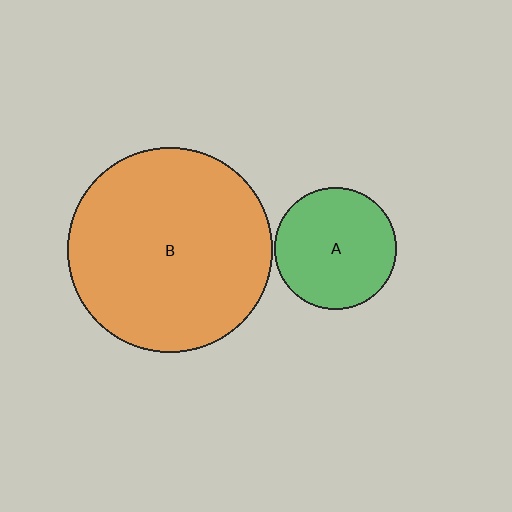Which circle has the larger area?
Circle B (orange).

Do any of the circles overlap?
No, none of the circles overlap.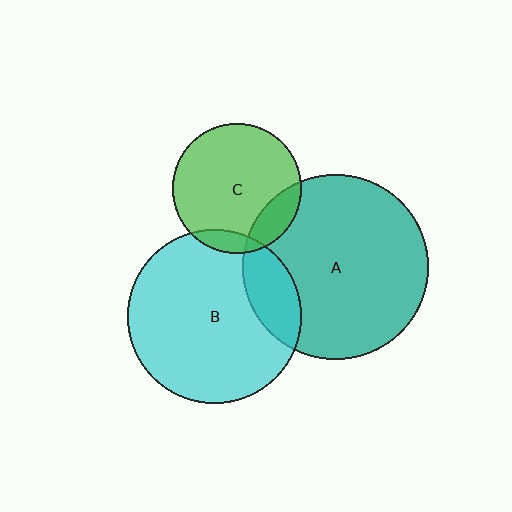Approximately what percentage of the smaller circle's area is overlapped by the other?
Approximately 10%.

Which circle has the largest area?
Circle A (teal).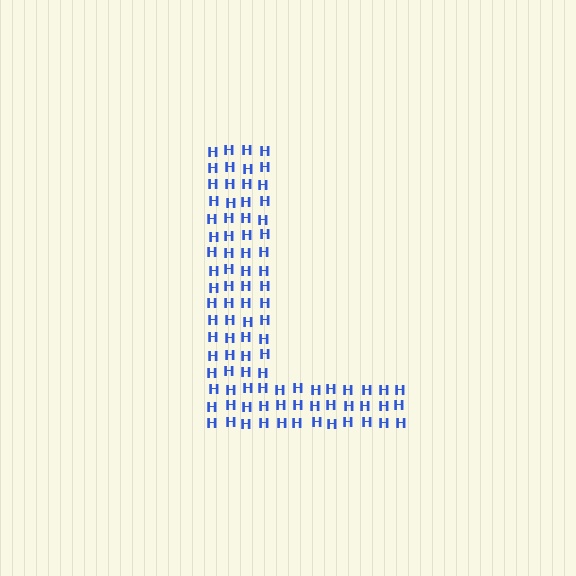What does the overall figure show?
The overall figure shows the letter L.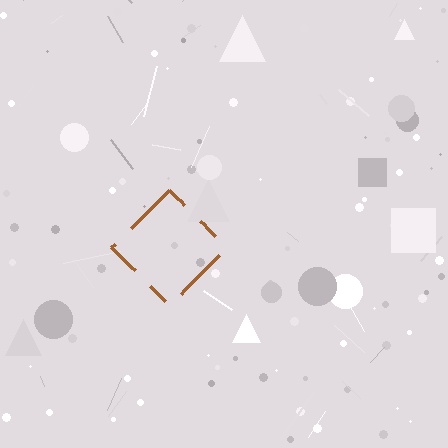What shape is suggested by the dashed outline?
The dashed outline suggests a diamond.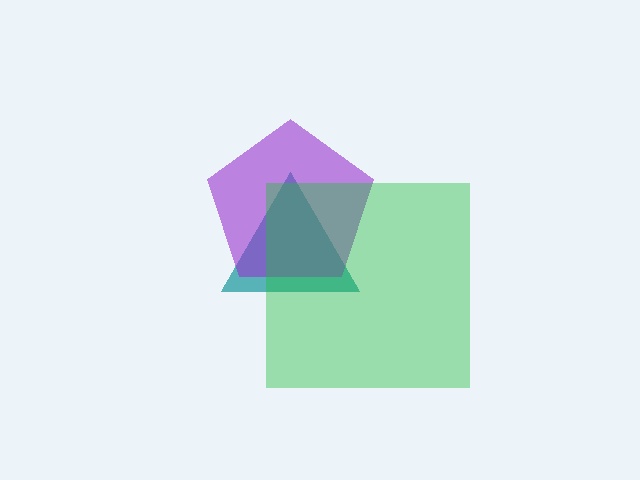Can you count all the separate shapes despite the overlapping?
Yes, there are 3 separate shapes.